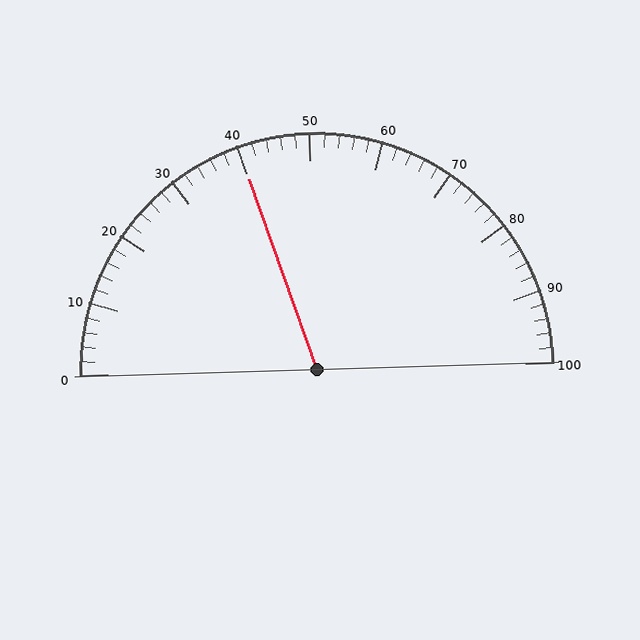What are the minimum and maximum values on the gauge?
The gauge ranges from 0 to 100.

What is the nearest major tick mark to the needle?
The nearest major tick mark is 40.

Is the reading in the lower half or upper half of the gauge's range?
The reading is in the lower half of the range (0 to 100).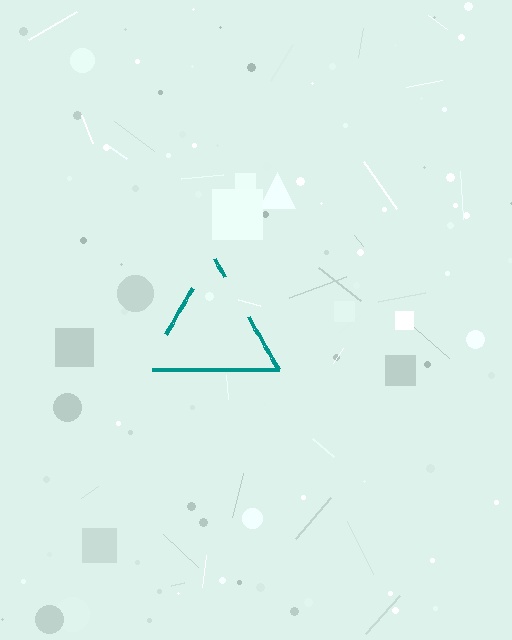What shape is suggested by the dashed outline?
The dashed outline suggests a triangle.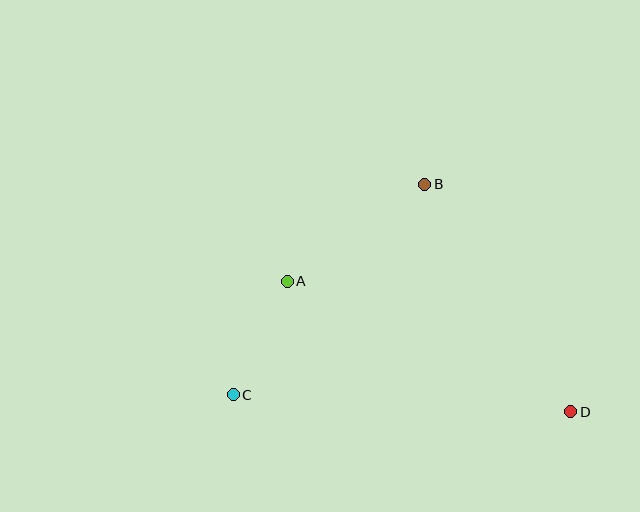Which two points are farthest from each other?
Points C and D are farthest from each other.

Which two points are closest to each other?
Points A and C are closest to each other.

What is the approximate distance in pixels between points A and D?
The distance between A and D is approximately 312 pixels.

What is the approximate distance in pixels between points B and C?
The distance between B and C is approximately 284 pixels.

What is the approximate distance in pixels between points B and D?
The distance between B and D is approximately 270 pixels.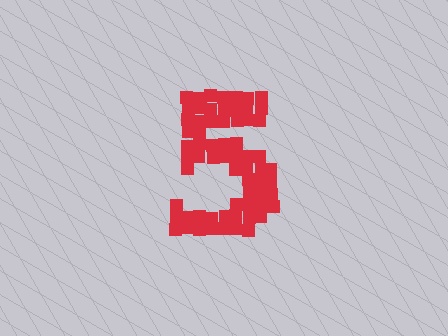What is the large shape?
The large shape is the digit 5.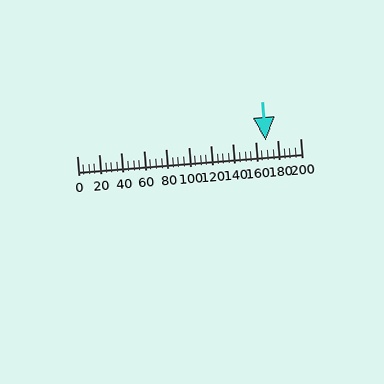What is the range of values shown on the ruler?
The ruler shows values from 0 to 200.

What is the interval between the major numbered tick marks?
The major tick marks are spaced 20 units apart.